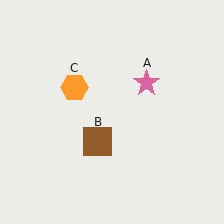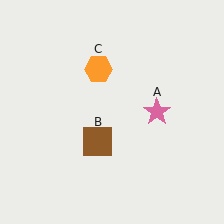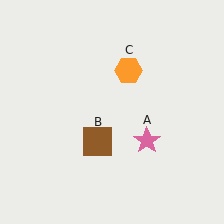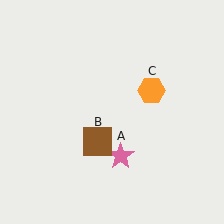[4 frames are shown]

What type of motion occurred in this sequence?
The pink star (object A), orange hexagon (object C) rotated clockwise around the center of the scene.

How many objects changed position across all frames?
2 objects changed position: pink star (object A), orange hexagon (object C).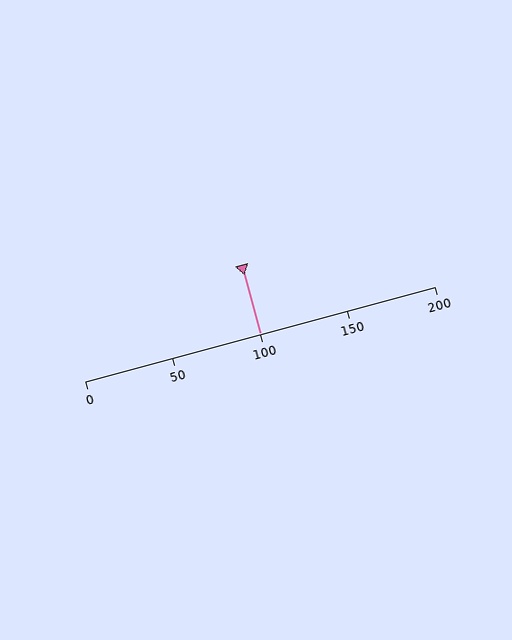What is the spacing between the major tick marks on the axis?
The major ticks are spaced 50 apart.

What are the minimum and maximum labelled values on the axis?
The axis runs from 0 to 200.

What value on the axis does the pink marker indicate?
The marker indicates approximately 100.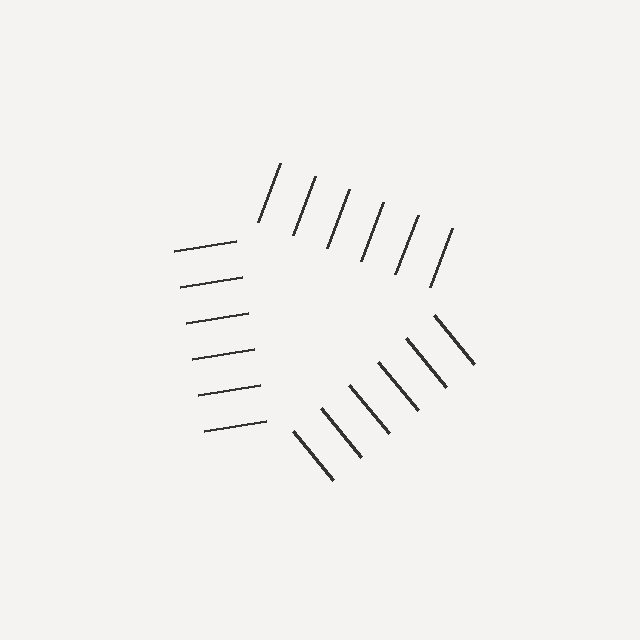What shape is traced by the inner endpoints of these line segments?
An illusory triangle — the line segments terminate on its edges but no continuous stroke is drawn.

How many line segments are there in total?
18 — 6 along each of the 3 edges.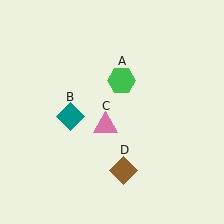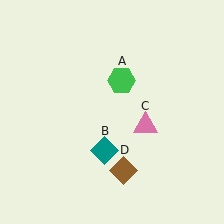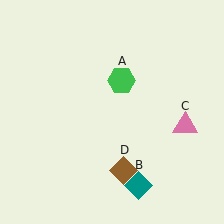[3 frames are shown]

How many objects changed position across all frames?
2 objects changed position: teal diamond (object B), pink triangle (object C).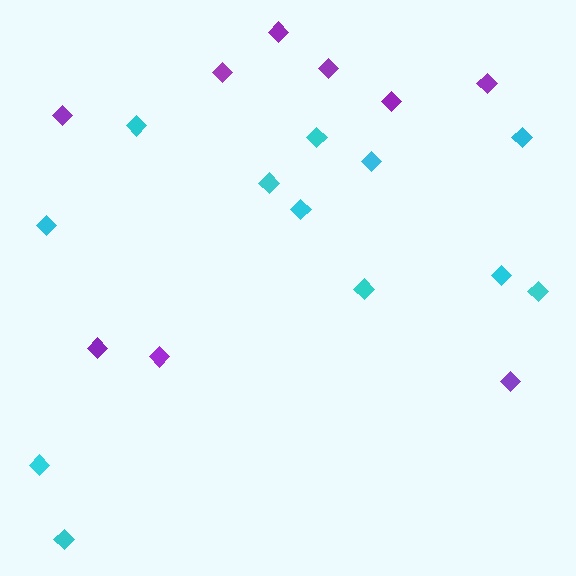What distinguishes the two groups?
There are 2 groups: one group of purple diamonds (9) and one group of cyan diamonds (12).